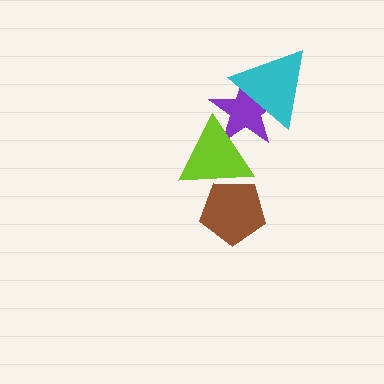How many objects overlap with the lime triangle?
2 objects overlap with the lime triangle.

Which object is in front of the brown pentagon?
The lime triangle is in front of the brown pentagon.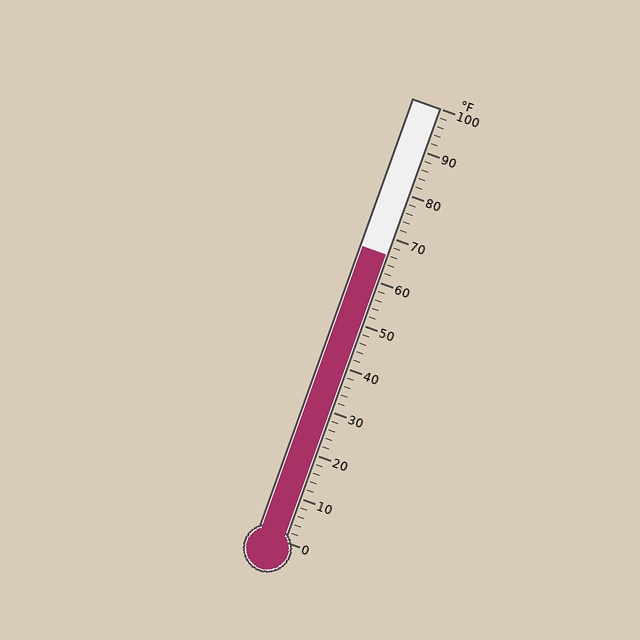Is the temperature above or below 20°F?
The temperature is above 20°F.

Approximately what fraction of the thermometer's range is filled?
The thermometer is filled to approximately 65% of its range.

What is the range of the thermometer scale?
The thermometer scale ranges from 0°F to 100°F.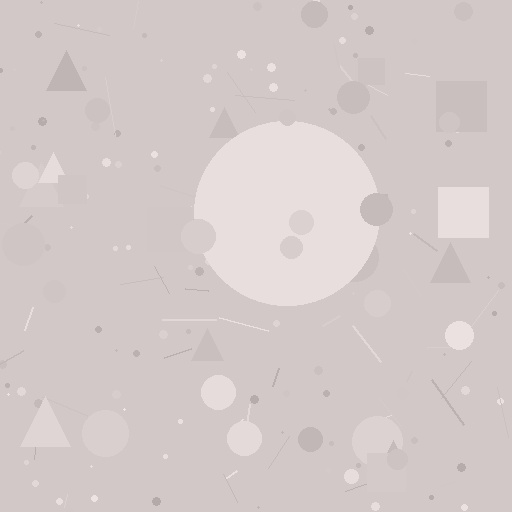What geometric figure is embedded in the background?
A circle is embedded in the background.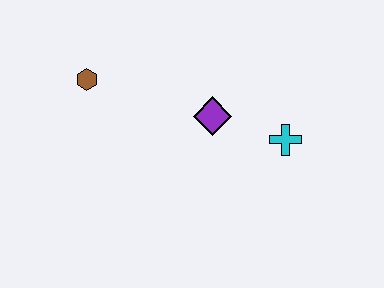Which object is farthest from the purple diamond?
The brown hexagon is farthest from the purple diamond.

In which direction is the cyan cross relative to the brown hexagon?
The cyan cross is to the right of the brown hexagon.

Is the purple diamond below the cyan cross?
No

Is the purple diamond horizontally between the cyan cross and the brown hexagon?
Yes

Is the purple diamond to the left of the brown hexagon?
No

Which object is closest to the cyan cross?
The purple diamond is closest to the cyan cross.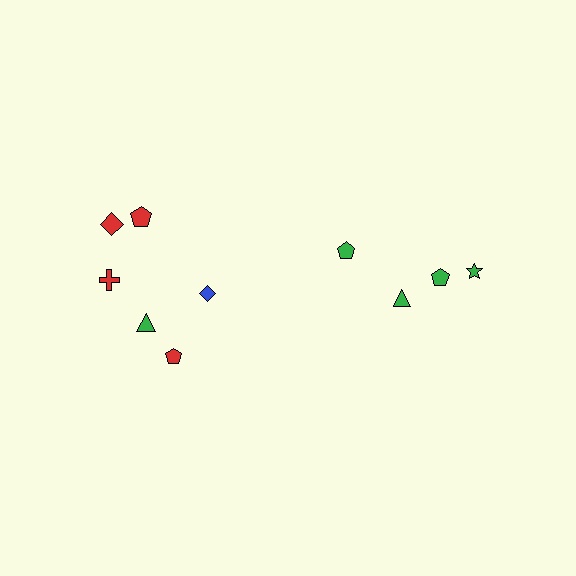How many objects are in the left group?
There are 6 objects.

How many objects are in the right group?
There are 4 objects.